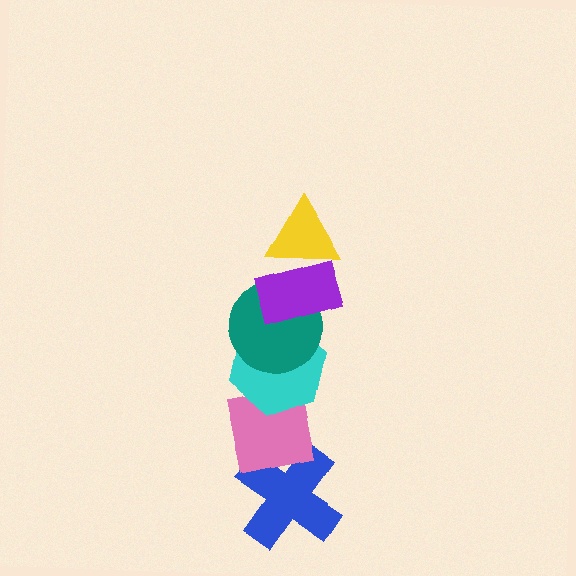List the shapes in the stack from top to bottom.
From top to bottom: the yellow triangle, the purple rectangle, the teal circle, the cyan hexagon, the pink square, the blue cross.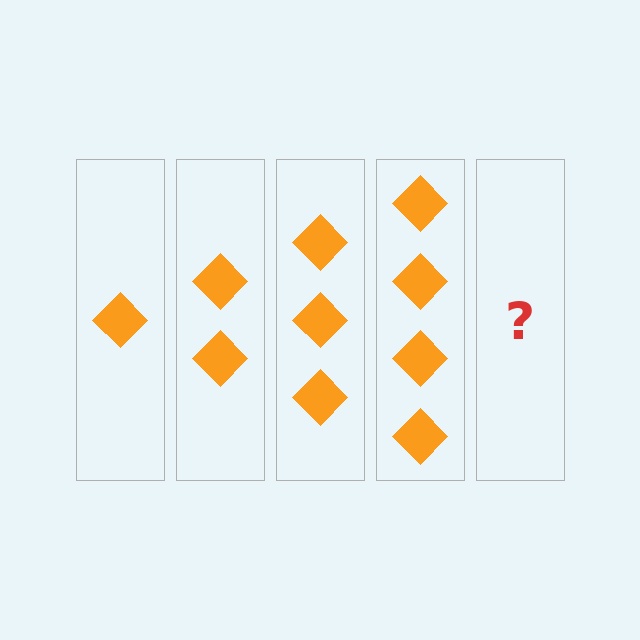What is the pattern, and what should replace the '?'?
The pattern is that each step adds one more diamond. The '?' should be 5 diamonds.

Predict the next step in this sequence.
The next step is 5 diamonds.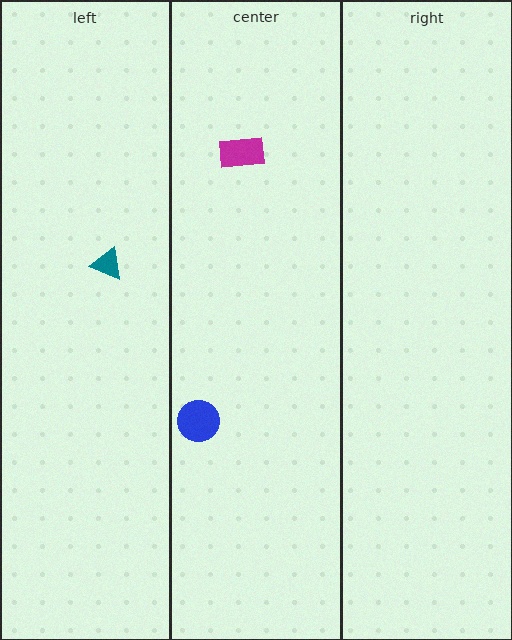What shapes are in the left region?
The teal triangle.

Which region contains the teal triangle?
The left region.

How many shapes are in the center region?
2.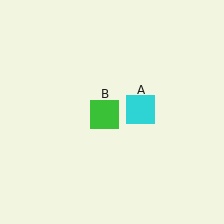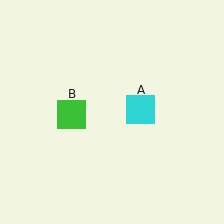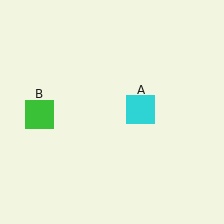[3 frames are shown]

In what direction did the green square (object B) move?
The green square (object B) moved left.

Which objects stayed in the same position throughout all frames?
Cyan square (object A) remained stationary.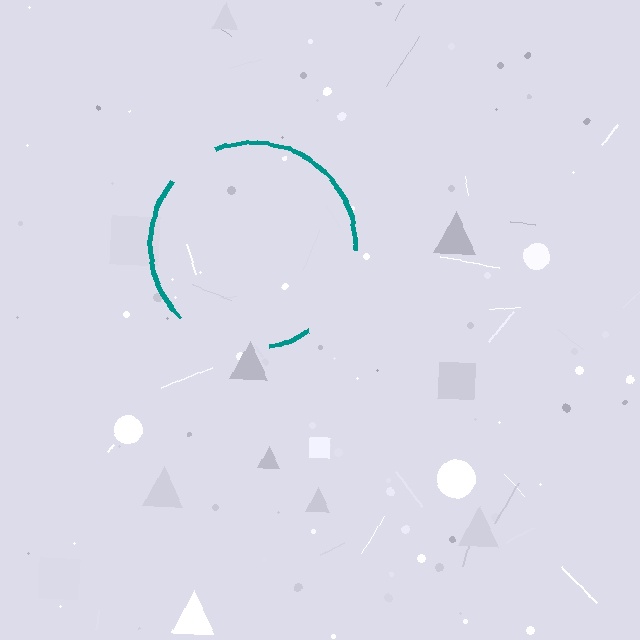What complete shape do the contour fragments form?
The contour fragments form a circle.